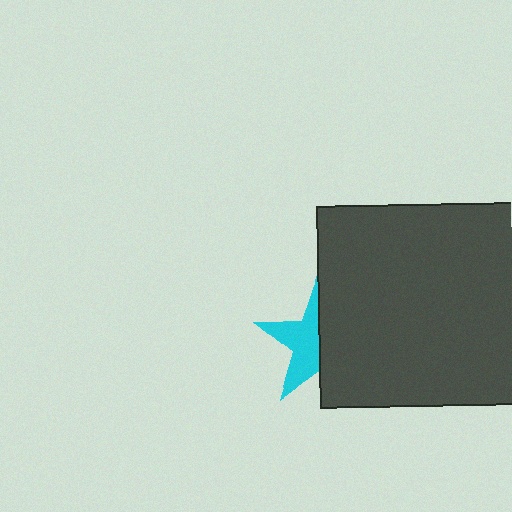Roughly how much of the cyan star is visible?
About half of it is visible (roughly 49%).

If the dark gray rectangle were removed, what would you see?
You would see the complete cyan star.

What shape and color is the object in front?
The object in front is a dark gray rectangle.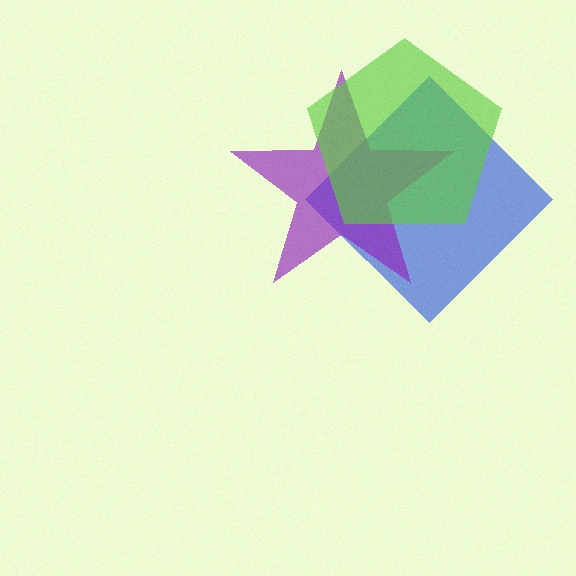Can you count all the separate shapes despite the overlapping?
Yes, there are 3 separate shapes.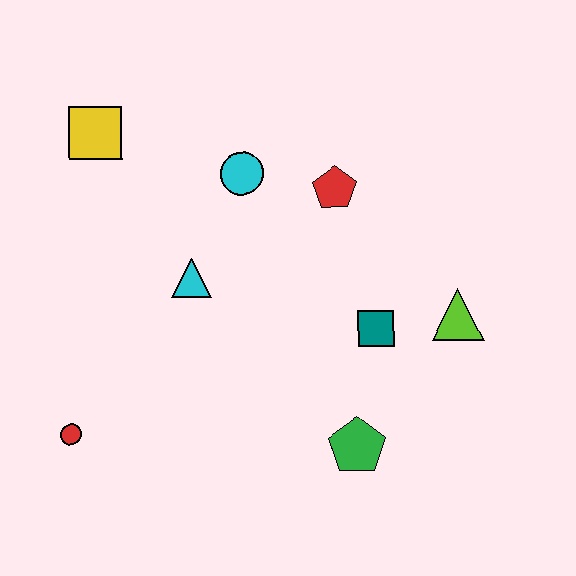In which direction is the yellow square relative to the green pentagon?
The yellow square is above the green pentagon.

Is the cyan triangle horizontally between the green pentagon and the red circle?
Yes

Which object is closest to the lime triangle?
The teal square is closest to the lime triangle.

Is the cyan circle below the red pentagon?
No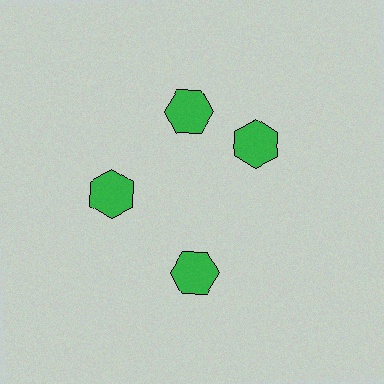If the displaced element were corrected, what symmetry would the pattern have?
It would have 4-fold rotational symmetry — the pattern would map onto itself every 90 degrees.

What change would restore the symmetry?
The symmetry would be restored by rotating it back into even spacing with its neighbors so that all 4 hexagons sit at equal angles and equal distance from the center.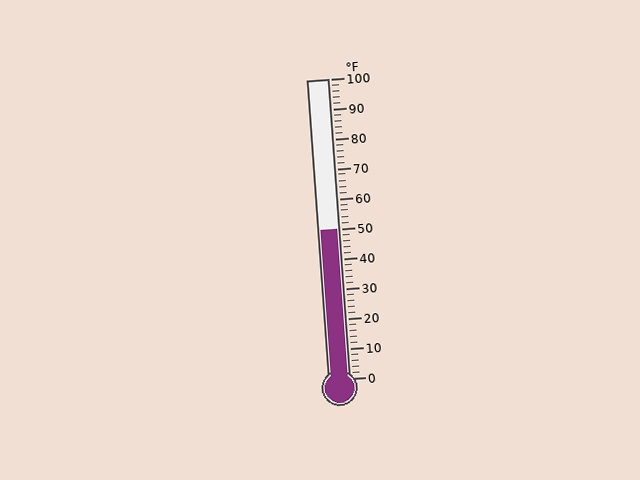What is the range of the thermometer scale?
The thermometer scale ranges from 0°F to 100°F.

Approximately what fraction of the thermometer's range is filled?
The thermometer is filled to approximately 50% of its range.